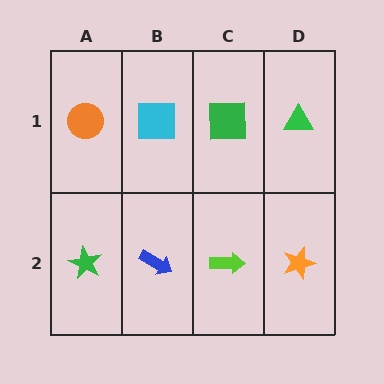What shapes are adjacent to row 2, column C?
A green square (row 1, column C), a blue arrow (row 2, column B), an orange star (row 2, column D).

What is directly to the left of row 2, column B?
A green star.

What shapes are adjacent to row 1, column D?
An orange star (row 2, column D), a green square (row 1, column C).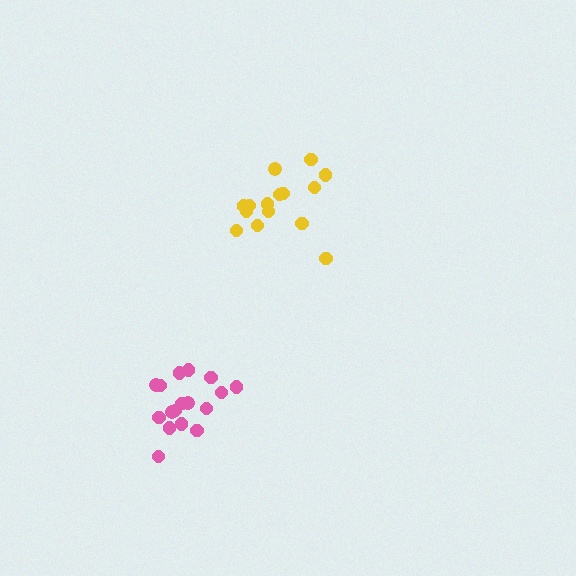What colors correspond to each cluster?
The clusters are colored: yellow, pink.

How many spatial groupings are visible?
There are 2 spatial groupings.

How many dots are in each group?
Group 1: 15 dots, Group 2: 17 dots (32 total).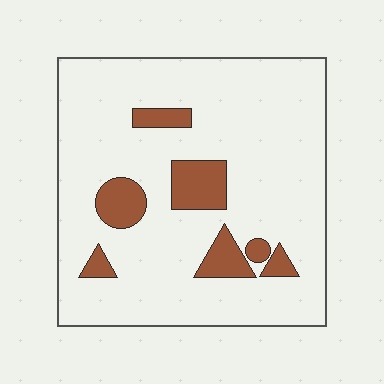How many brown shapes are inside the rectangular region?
7.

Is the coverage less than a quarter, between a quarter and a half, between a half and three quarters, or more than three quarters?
Less than a quarter.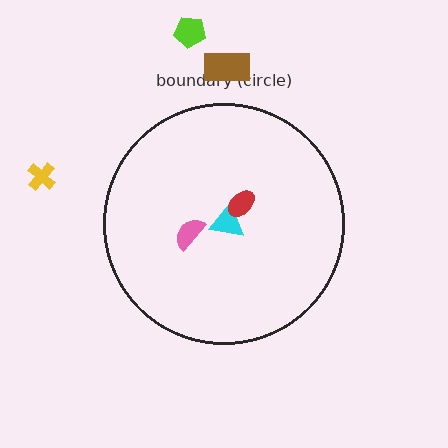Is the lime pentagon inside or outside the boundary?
Outside.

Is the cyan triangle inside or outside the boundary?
Inside.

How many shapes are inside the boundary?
3 inside, 3 outside.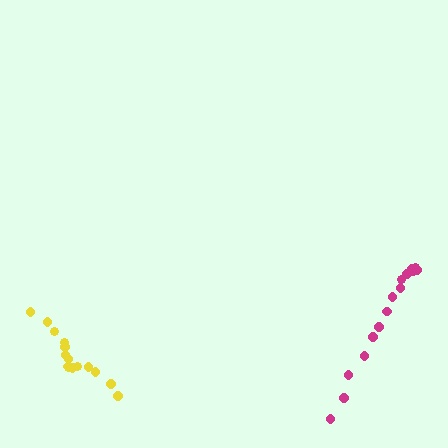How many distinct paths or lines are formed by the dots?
There are 2 distinct paths.